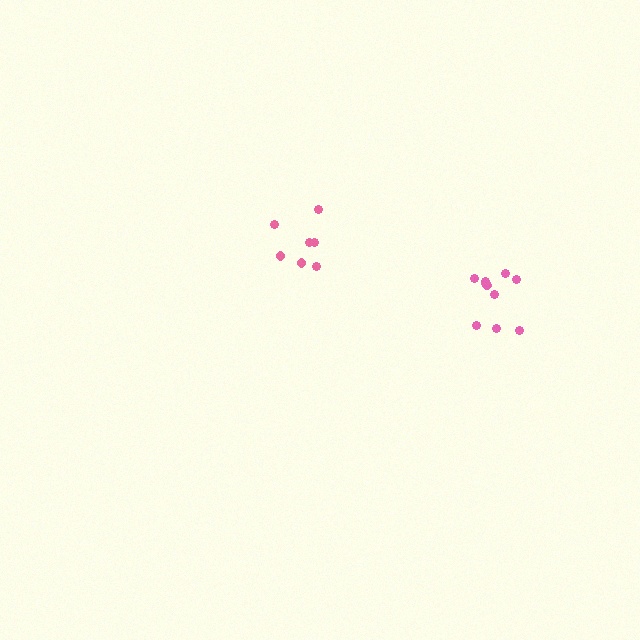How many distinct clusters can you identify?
There are 2 distinct clusters.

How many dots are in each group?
Group 1: 10 dots, Group 2: 7 dots (17 total).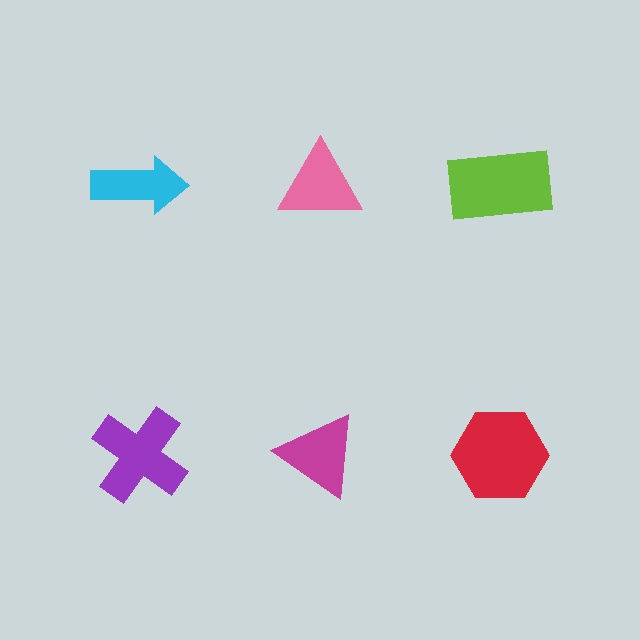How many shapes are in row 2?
3 shapes.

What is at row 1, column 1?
A cyan arrow.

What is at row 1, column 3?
A lime rectangle.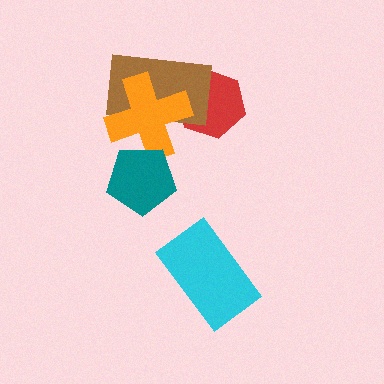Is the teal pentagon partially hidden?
No, no other shape covers it.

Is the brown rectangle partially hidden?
Yes, it is partially covered by another shape.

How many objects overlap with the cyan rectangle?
0 objects overlap with the cyan rectangle.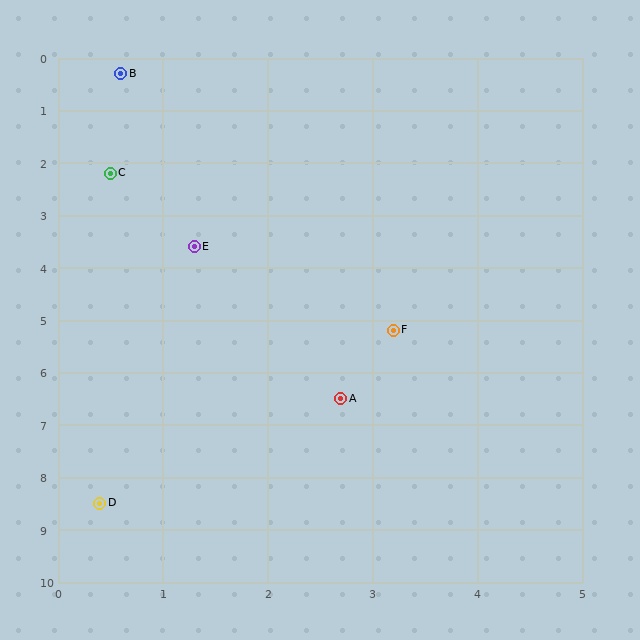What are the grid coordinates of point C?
Point C is at approximately (0.5, 2.2).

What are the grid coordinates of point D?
Point D is at approximately (0.4, 8.5).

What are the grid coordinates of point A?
Point A is at approximately (2.7, 6.5).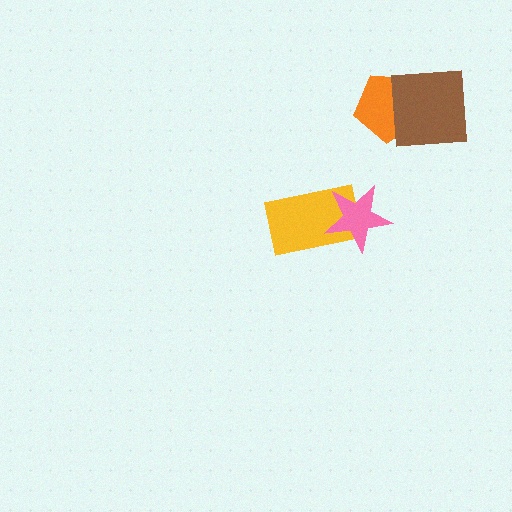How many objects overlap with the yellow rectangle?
1 object overlaps with the yellow rectangle.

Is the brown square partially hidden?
No, no other shape covers it.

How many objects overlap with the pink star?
1 object overlaps with the pink star.